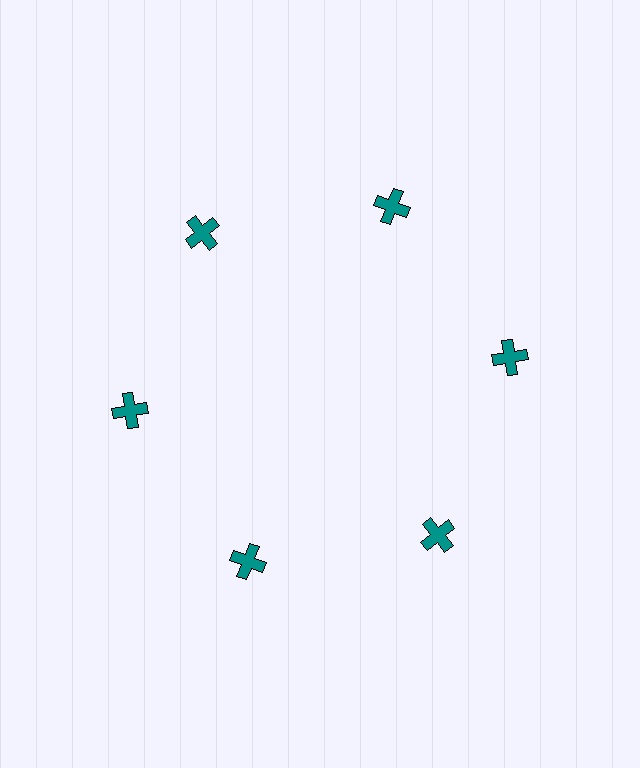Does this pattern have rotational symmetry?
Yes, this pattern has 6-fold rotational symmetry. It looks the same after rotating 60 degrees around the center.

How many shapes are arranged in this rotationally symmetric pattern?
There are 6 shapes, arranged in 6 groups of 1.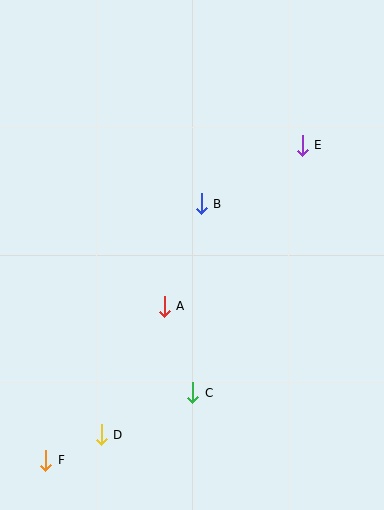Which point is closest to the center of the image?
Point B at (201, 204) is closest to the center.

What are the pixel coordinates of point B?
Point B is at (201, 204).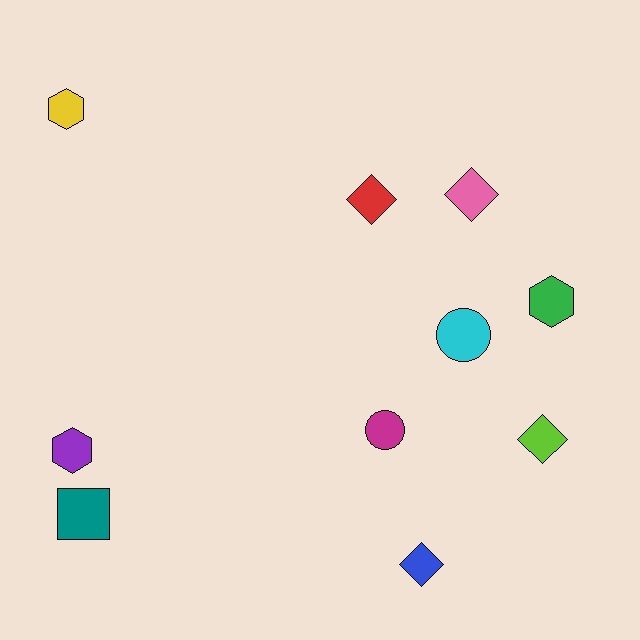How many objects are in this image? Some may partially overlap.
There are 10 objects.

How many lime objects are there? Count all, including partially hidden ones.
There is 1 lime object.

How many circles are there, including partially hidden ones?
There are 2 circles.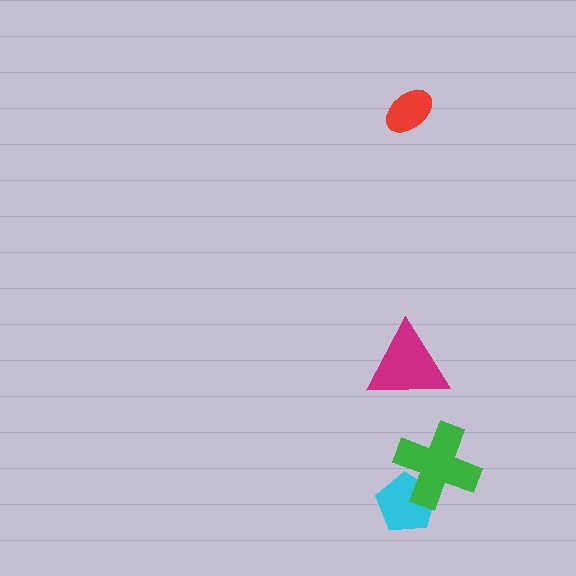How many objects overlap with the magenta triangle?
0 objects overlap with the magenta triangle.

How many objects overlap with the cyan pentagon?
1 object overlaps with the cyan pentagon.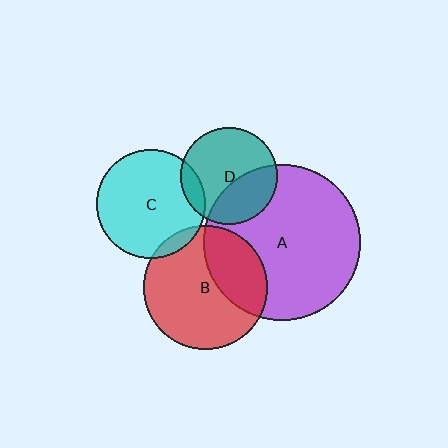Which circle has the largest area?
Circle A (purple).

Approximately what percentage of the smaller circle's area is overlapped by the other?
Approximately 10%.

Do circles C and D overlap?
Yes.